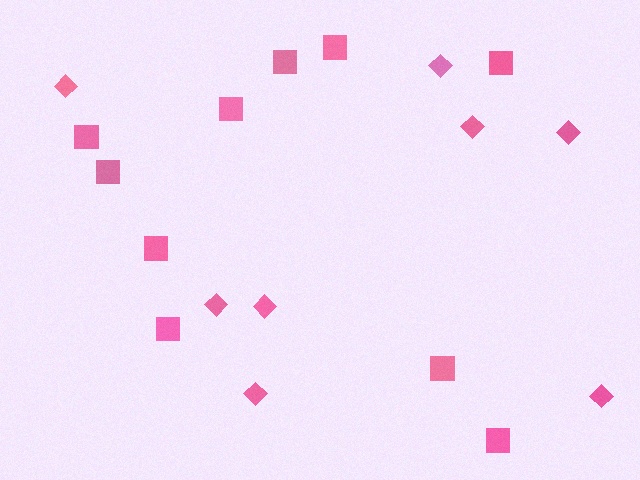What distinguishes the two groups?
There are 2 groups: one group of squares (10) and one group of diamonds (8).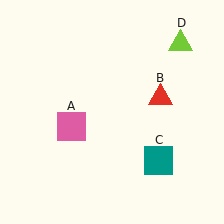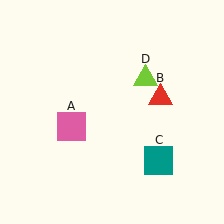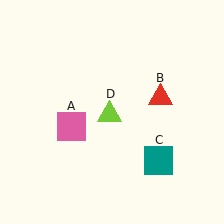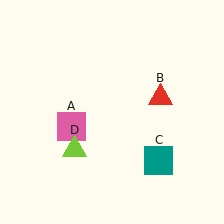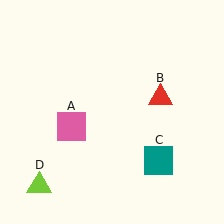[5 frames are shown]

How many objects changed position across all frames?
1 object changed position: lime triangle (object D).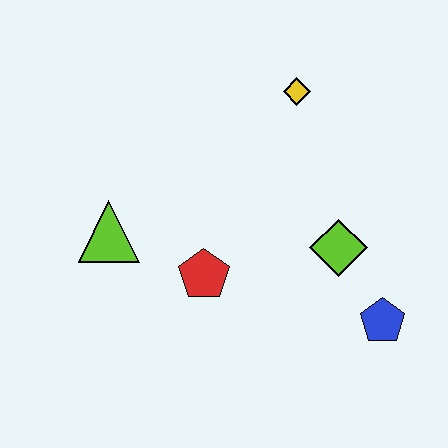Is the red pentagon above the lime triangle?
No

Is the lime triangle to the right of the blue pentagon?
No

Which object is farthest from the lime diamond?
The lime triangle is farthest from the lime diamond.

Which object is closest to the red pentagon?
The lime triangle is closest to the red pentagon.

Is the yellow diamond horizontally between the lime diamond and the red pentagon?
Yes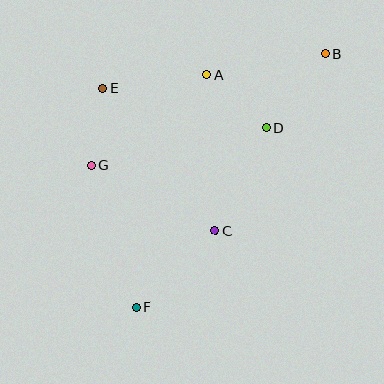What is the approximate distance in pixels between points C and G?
The distance between C and G is approximately 140 pixels.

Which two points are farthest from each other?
Points B and F are farthest from each other.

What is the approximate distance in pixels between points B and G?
The distance between B and G is approximately 260 pixels.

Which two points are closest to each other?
Points E and G are closest to each other.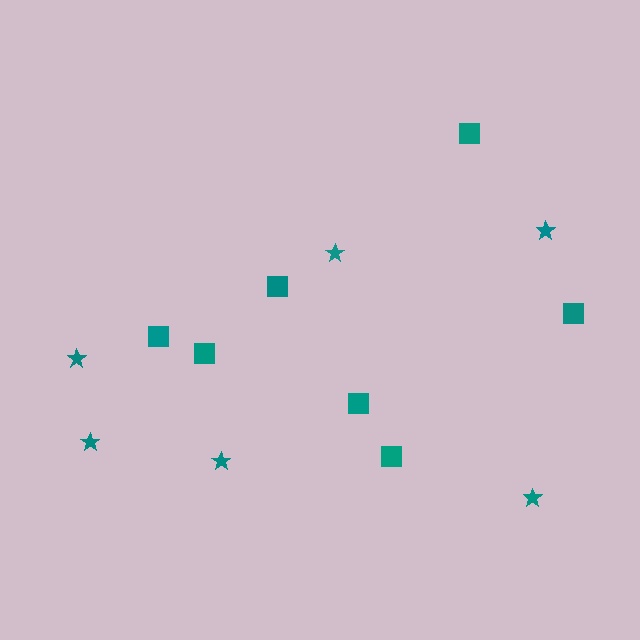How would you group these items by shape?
There are 2 groups: one group of stars (6) and one group of squares (7).